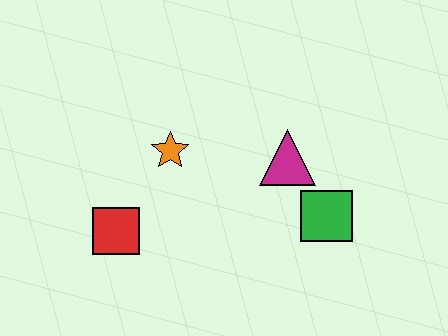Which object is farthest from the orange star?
The green square is farthest from the orange star.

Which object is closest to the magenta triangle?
The green square is closest to the magenta triangle.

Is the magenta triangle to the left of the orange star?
No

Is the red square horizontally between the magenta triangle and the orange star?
No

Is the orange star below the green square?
No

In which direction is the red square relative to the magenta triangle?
The red square is to the left of the magenta triangle.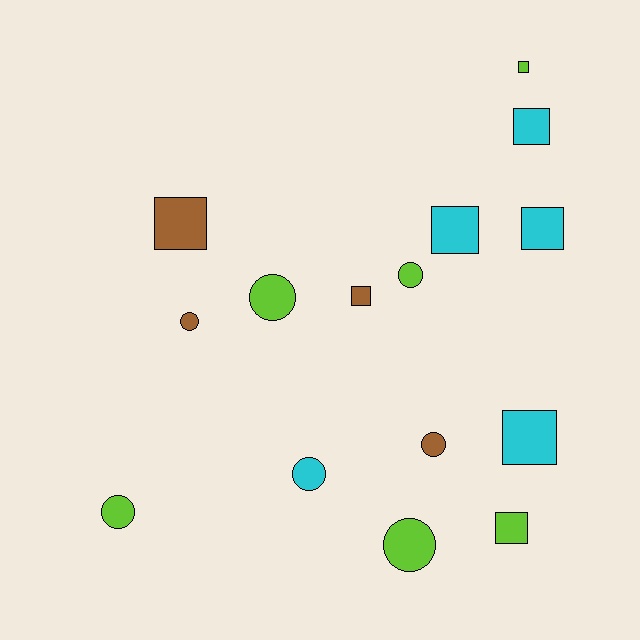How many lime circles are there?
There are 4 lime circles.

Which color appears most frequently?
Lime, with 6 objects.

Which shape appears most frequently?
Square, with 8 objects.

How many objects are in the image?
There are 15 objects.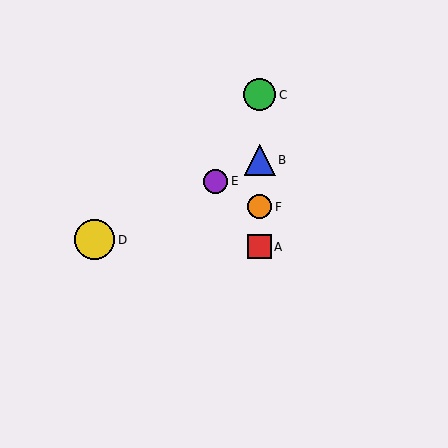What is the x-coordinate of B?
Object B is at x≈260.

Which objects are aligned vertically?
Objects A, B, C, F are aligned vertically.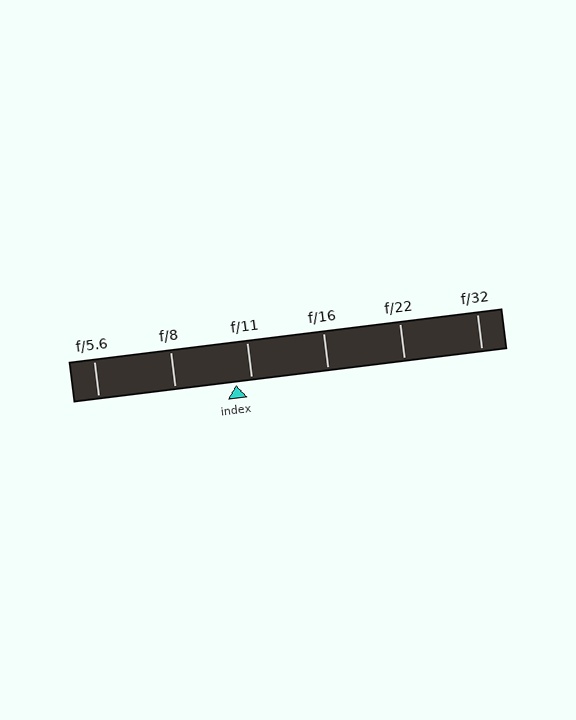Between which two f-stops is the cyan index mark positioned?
The index mark is between f/8 and f/11.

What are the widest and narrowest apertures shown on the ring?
The widest aperture shown is f/5.6 and the narrowest is f/32.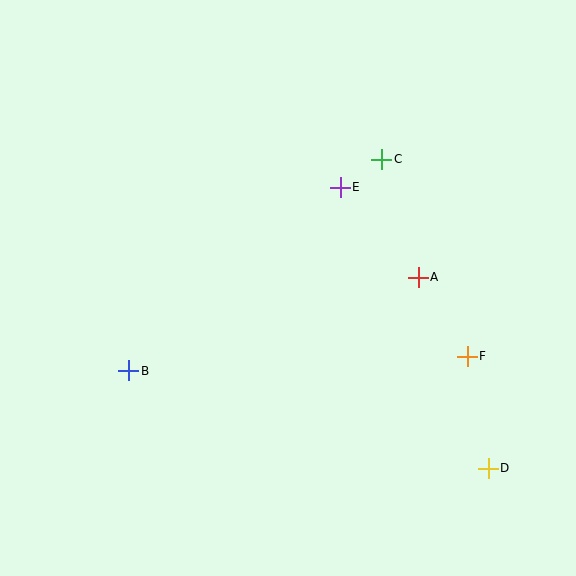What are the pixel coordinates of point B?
Point B is at (129, 371).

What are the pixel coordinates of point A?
Point A is at (418, 277).